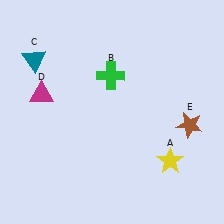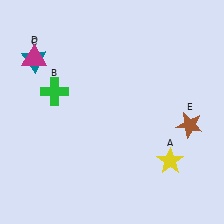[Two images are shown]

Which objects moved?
The objects that moved are: the green cross (B), the magenta triangle (D).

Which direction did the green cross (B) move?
The green cross (B) moved left.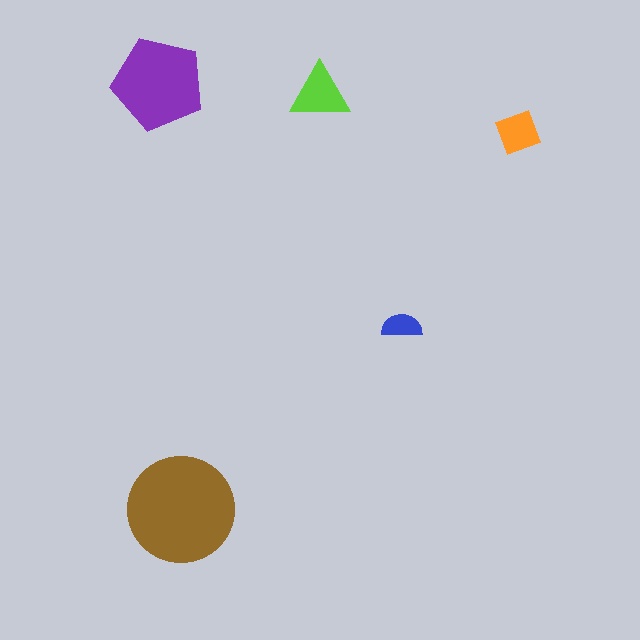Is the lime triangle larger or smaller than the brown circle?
Smaller.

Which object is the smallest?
The blue semicircle.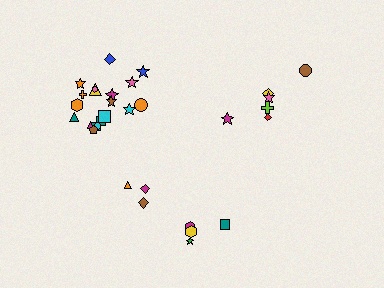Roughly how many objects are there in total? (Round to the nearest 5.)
Roughly 30 objects in total.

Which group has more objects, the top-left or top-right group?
The top-left group.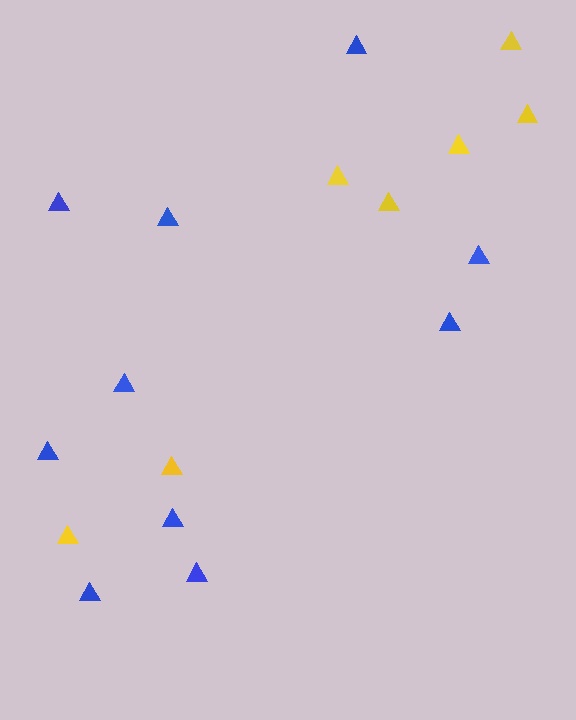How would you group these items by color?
There are 2 groups: one group of yellow triangles (7) and one group of blue triangles (10).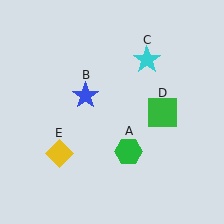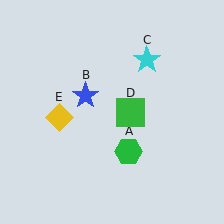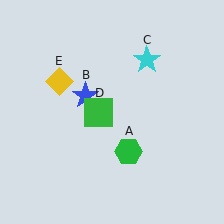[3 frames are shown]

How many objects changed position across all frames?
2 objects changed position: green square (object D), yellow diamond (object E).